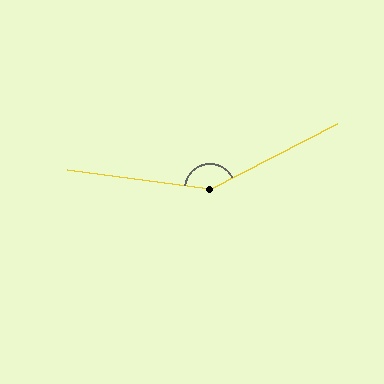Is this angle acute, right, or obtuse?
It is obtuse.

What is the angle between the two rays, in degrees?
Approximately 145 degrees.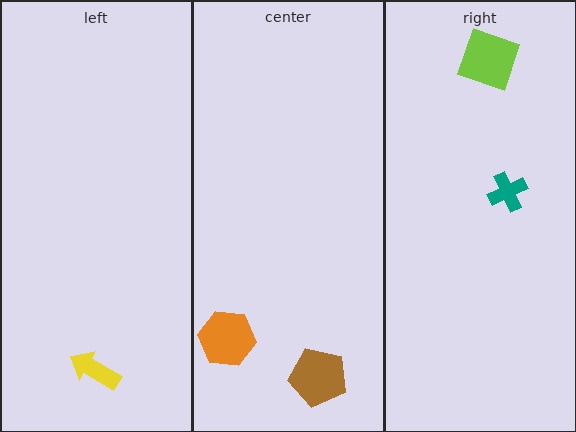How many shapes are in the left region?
1.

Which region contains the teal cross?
The right region.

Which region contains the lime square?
The right region.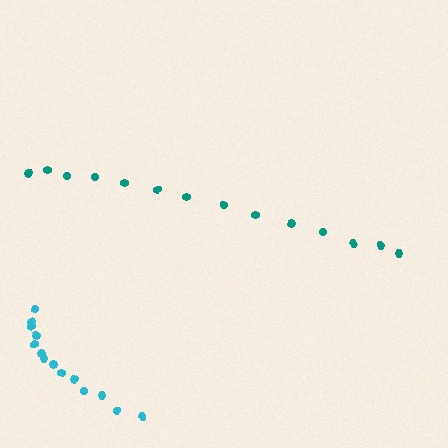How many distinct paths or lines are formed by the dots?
There are 2 distinct paths.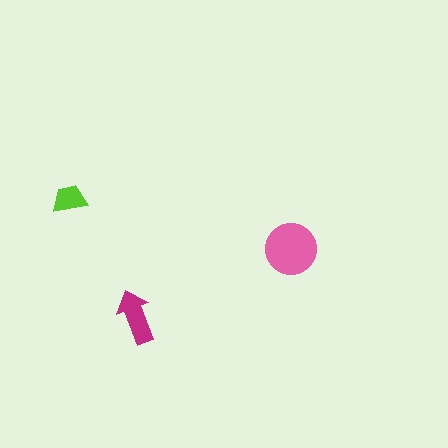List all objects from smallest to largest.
The lime trapezoid, the magenta arrow, the pink circle.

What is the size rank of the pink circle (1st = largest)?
1st.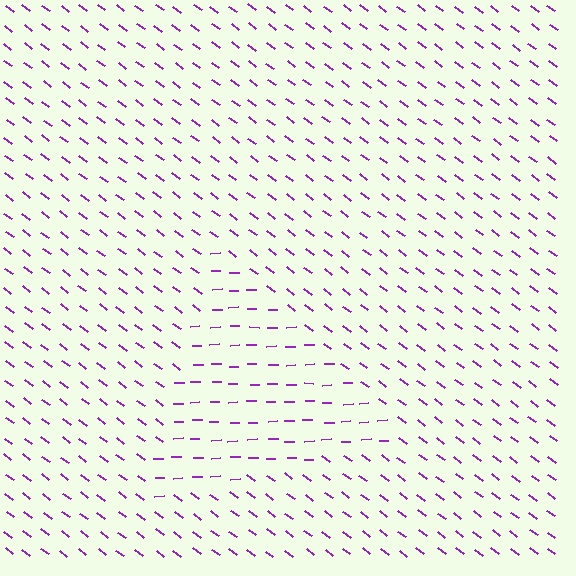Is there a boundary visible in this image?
Yes, there is a texture boundary formed by a change in line orientation.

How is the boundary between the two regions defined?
The boundary is defined purely by a change in line orientation (approximately 39 degrees difference). All lines are the same color and thickness.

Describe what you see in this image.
The image is filled with small purple line segments. A triangle region in the image has lines oriented differently from the surrounding lines, creating a visible texture boundary.